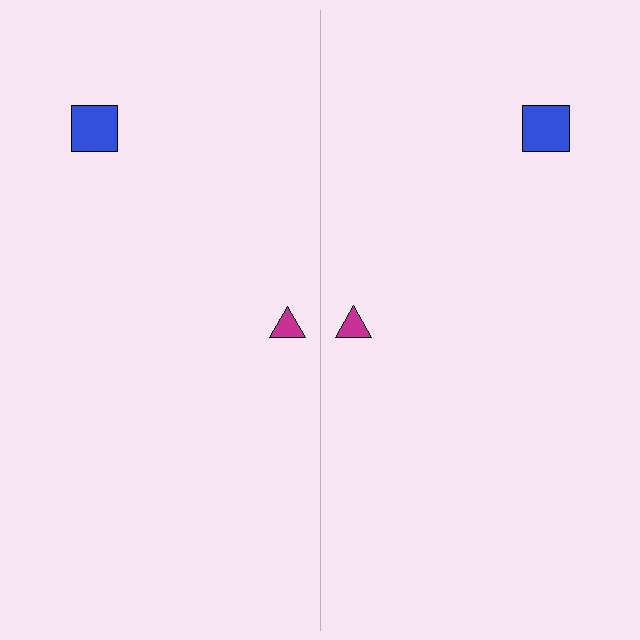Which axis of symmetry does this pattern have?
The pattern has a vertical axis of symmetry running through the center of the image.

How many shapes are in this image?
There are 4 shapes in this image.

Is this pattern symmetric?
Yes, this pattern has bilateral (reflection) symmetry.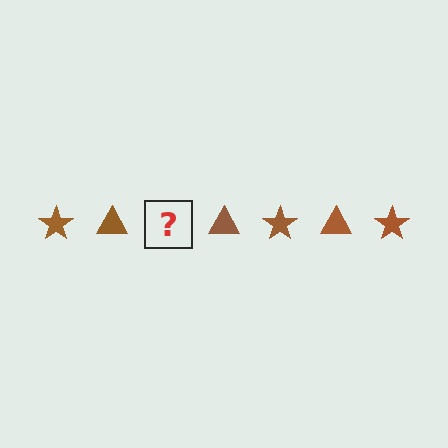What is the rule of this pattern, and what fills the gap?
The rule is that the pattern cycles through star, triangle shapes in brown. The gap should be filled with a brown star.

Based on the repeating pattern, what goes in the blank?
The blank should be a brown star.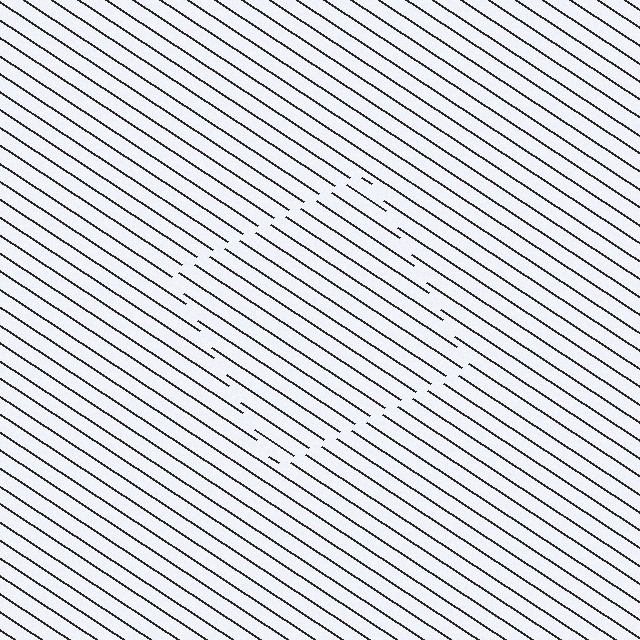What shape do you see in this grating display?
An illusory square. The interior of the shape contains the same grating, shifted by half a period — the contour is defined by the phase discontinuity where line-ends from the inner and outer gratings abut.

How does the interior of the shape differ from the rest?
The interior of the shape contains the same grating, shifted by half a period — the contour is defined by the phase discontinuity where line-ends from the inner and outer gratings abut.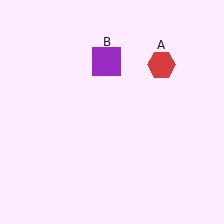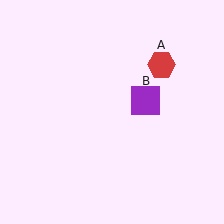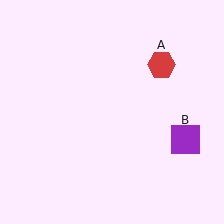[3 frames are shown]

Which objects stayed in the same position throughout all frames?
Red hexagon (object A) remained stationary.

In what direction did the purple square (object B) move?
The purple square (object B) moved down and to the right.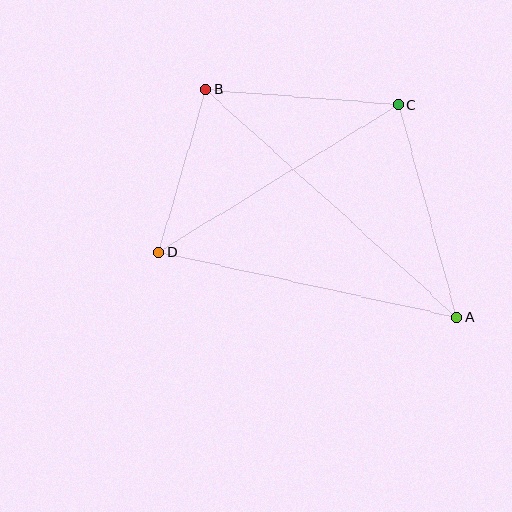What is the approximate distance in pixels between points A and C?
The distance between A and C is approximately 220 pixels.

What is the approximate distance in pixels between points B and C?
The distance between B and C is approximately 193 pixels.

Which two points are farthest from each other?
Points A and B are farthest from each other.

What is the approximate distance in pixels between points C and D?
The distance between C and D is approximately 281 pixels.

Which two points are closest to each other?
Points B and D are closest to each other.